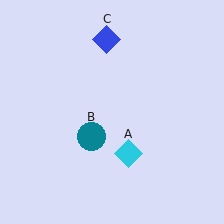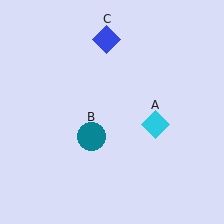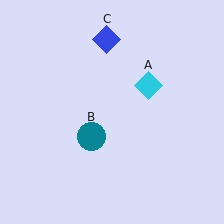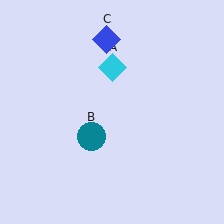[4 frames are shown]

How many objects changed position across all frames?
1 object changed position: cyan diamond (object A).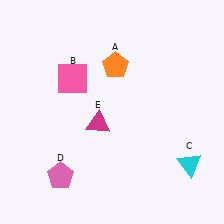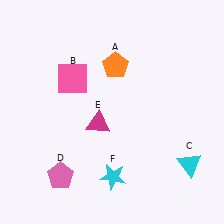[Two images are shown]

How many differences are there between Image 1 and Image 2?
There is 1 difference between the two images.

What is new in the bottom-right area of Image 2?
A cyan star (F) was added in the bottom-right area of Image 2.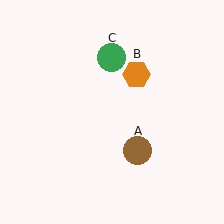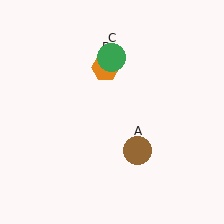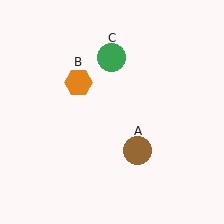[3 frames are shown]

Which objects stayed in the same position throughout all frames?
Brown circle (object A) and green circle (object C) remained stationary.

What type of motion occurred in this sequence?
The orange hexagon (object B) rotated counterclockwise around the center of the scene.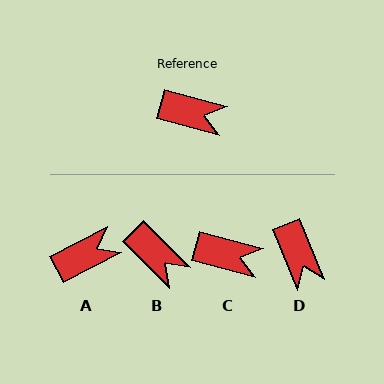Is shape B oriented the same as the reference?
No, it is off by about 29 degrees.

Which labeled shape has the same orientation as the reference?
C.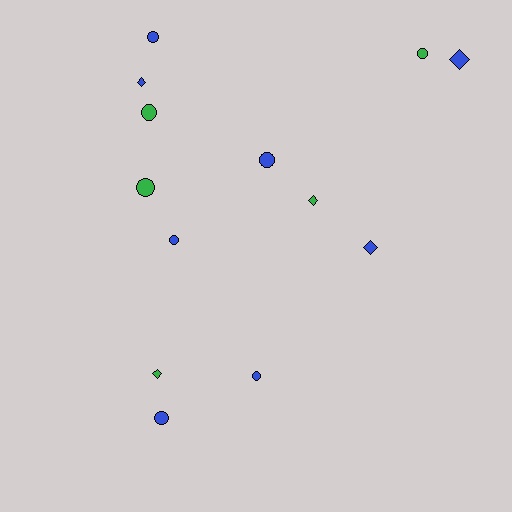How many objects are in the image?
There are 13 objects.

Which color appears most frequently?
Blue, with 8 objects.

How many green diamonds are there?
There are 2 green diamonds.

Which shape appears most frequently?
Circle, with 8 objects.